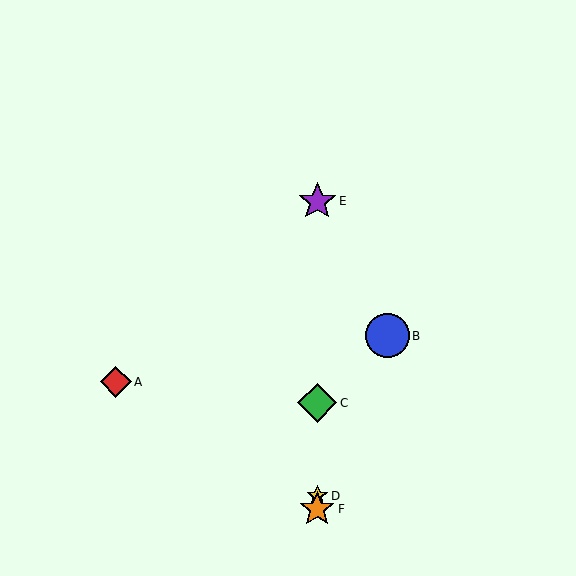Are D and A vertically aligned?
No, D is at x≈317 and A is at x≈116.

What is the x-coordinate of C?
Object C is at x≈317.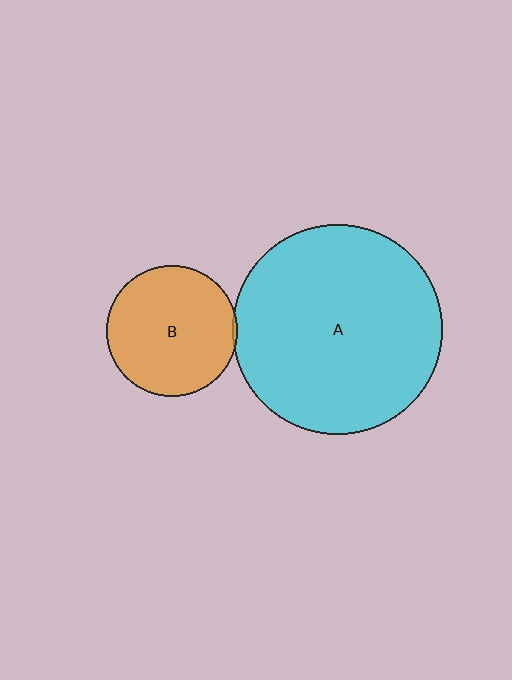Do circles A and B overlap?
Yes.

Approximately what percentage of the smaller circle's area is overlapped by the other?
Approximately 5%.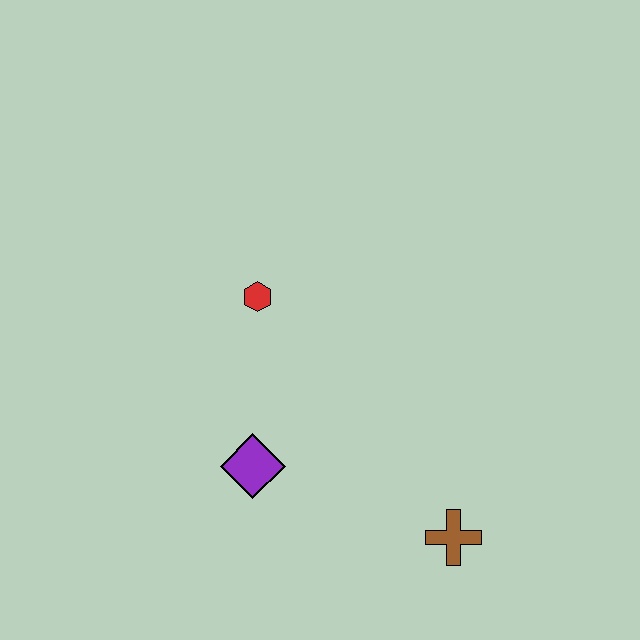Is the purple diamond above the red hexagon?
No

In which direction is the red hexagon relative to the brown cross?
The red hexagon is above the brown cross.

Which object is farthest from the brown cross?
The red hexagon is farthest from the brown cross.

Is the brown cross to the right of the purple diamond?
Yes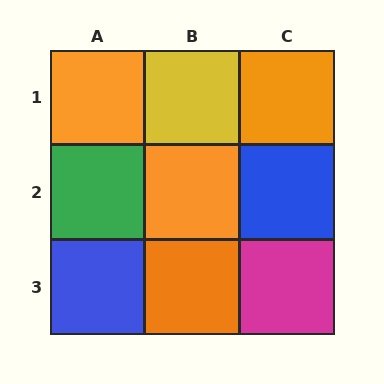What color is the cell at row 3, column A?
Blue.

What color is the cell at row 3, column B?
Orange.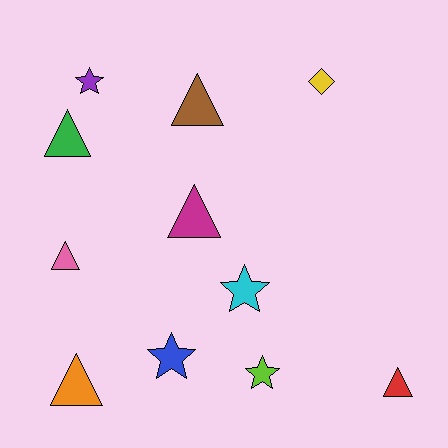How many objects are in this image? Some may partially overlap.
There are 11 objects.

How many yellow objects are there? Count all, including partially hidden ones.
There is 1 yellow object.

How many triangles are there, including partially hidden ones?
There are 6 triangles.